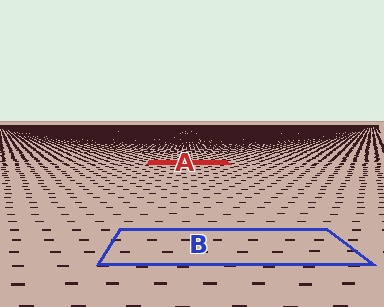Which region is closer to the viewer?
Region B is closer. The texture elements there are larger and more spread out.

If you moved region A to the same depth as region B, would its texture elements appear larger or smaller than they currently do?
They would appear larger. At a closer depth, the same texture elements are projected at a bigger on-screen size.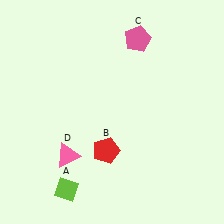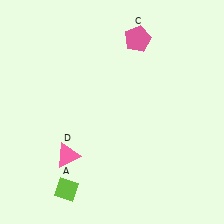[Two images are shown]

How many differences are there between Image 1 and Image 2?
There is 1 difference between the two images.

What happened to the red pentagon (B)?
The red pentagon (B) was removed in Image 2. It was in the bottom-left area of Image 1.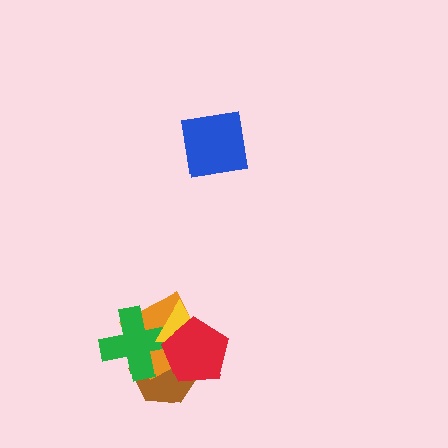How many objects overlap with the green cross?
4 objects overlap with the green cross.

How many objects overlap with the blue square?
0 objects overlap with the blue square.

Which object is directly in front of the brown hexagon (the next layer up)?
The orange diamond is directly in front of the brown hexagon.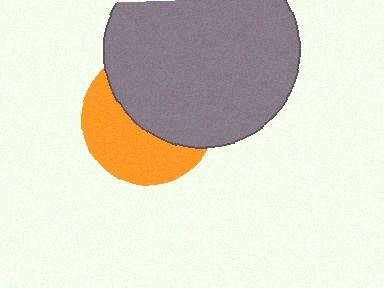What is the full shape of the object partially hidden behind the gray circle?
The partially hidden object is an orange circle.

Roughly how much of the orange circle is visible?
About half of it is visible (roughly 46%).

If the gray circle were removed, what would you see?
You would see the complete orange circle.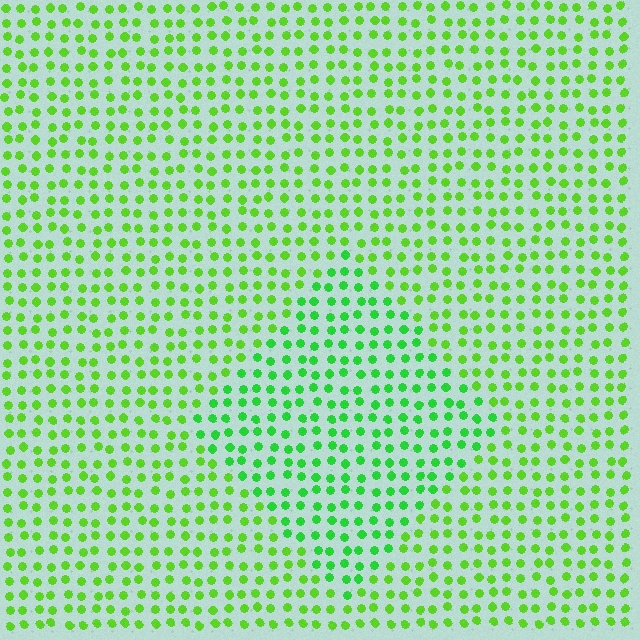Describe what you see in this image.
The image is filled with small lime elements in a uniform arrangement. A diamond-shaped region is visible where the elements are tinted to a slightly different hue, forming a subtle color boundary.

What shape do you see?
I see a diamond.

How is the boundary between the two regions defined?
The boundary is defined purely by a slight shift in hue (about 24 degrees). Spacing, size, and orientation are identical on both sides.